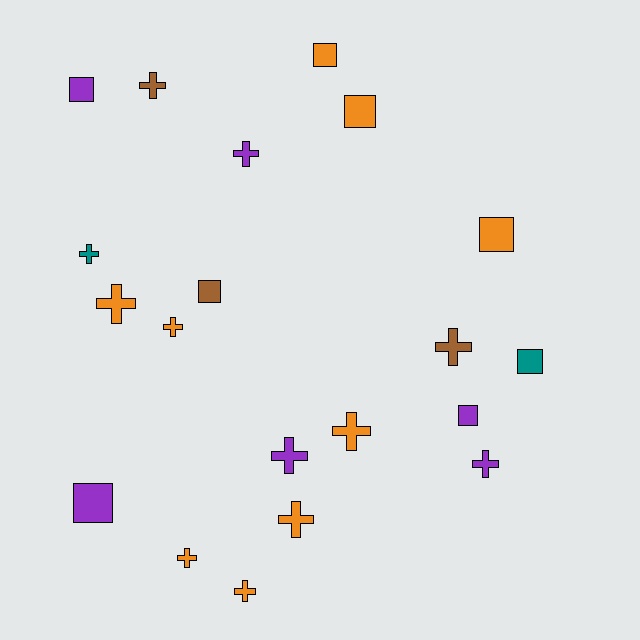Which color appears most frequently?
Orange, with 9 objects.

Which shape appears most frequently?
Cross, with 12 objects.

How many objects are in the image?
There are 20 objects.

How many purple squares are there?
There are 3 purple squares.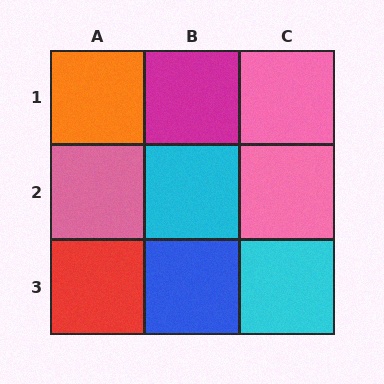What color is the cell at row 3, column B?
Blue.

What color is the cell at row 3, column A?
Red.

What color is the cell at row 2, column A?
Pink.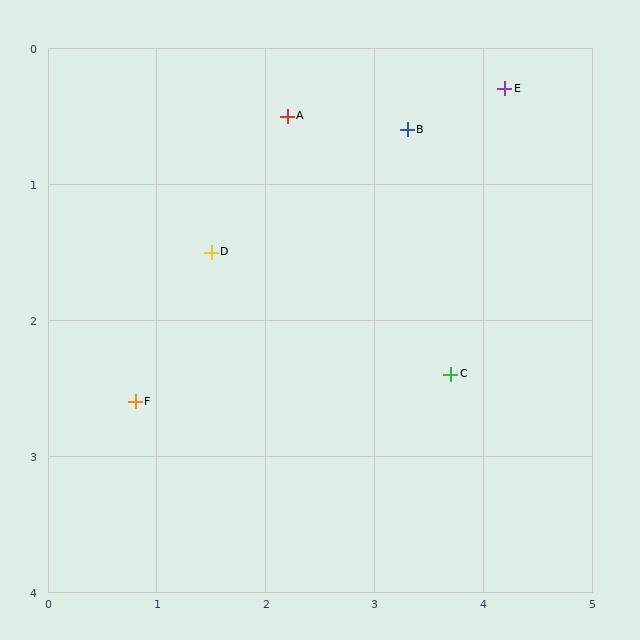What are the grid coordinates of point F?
Point F is at approximately (0.8, 2.6).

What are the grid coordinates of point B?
Point B is at approximately (3.3, 0.6).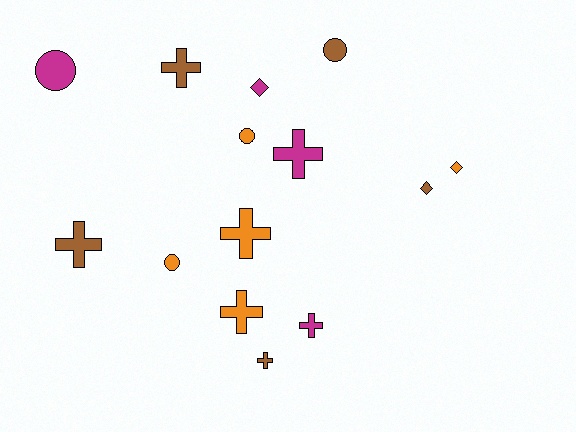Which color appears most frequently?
Brown, with 5 objects.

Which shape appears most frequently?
Cross, with 7 objects.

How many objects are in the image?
There are 14 objects.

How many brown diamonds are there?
There is 1 brown diamond.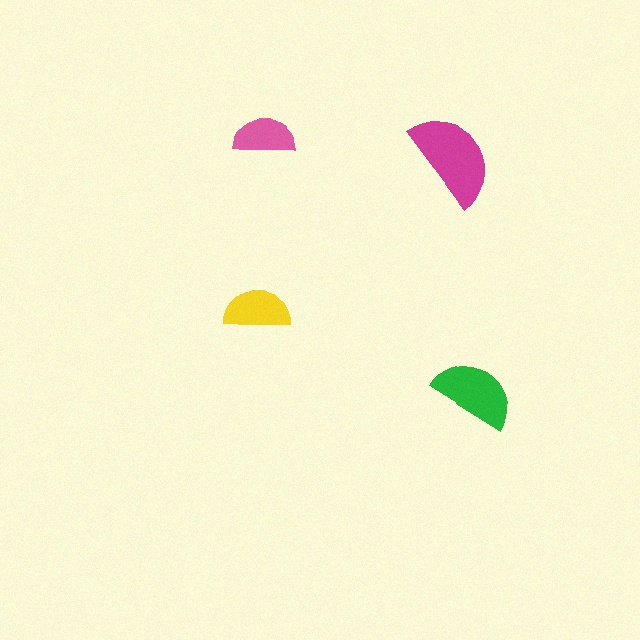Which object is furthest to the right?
The green semicircle is rightmost.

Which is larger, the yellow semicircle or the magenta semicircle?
The magenta one.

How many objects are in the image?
There are 4 objects in the image.